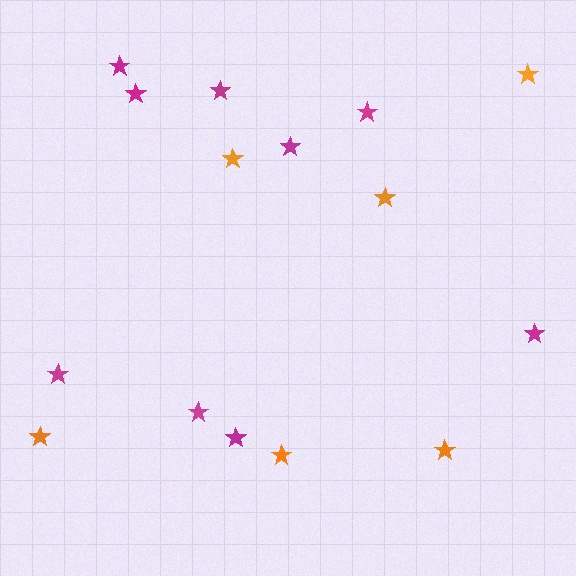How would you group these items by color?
There are 2 groups: one group of magenta stars (9) and one group of orange stars (6).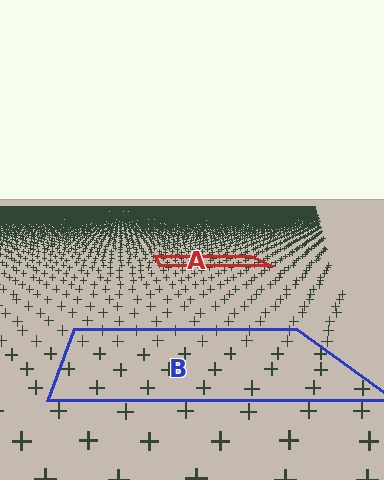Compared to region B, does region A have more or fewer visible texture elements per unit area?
Region A has more texture elements per unit area — they are packed more densely because it is farther away.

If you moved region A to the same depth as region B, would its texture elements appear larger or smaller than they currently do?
They would appear larger. At a closer depth, the same texture elements are projected at a bigger on-screen size.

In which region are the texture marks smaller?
The texture marks are smaller in region A, because it is farther away.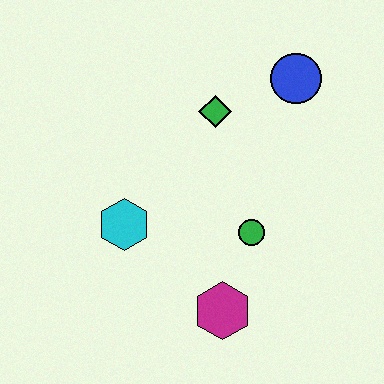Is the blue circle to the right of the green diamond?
Yes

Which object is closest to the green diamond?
The blue circle is closest to the green diamond.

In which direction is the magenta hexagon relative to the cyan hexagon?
The magenta hexagon is to the right of the cyan hexagon.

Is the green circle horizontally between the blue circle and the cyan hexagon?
Yes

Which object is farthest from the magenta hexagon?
The blue circle is farthest from the magenta hexagon.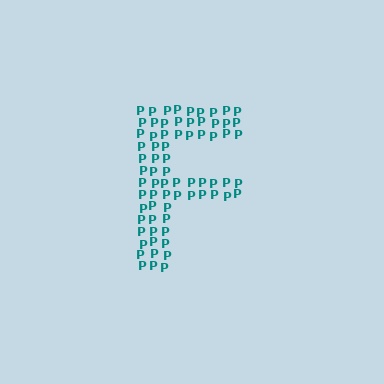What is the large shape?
The large shape is the letter F.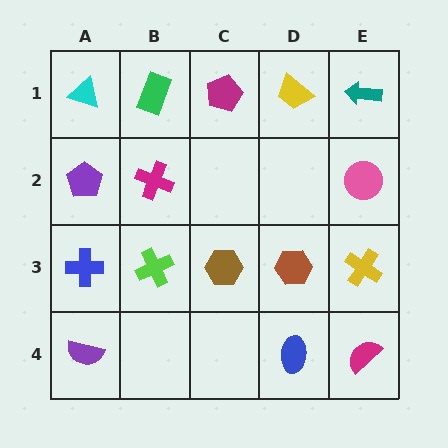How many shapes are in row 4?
3 shapes.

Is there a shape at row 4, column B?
No, that cell is empty.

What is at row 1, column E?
A teal arrow.